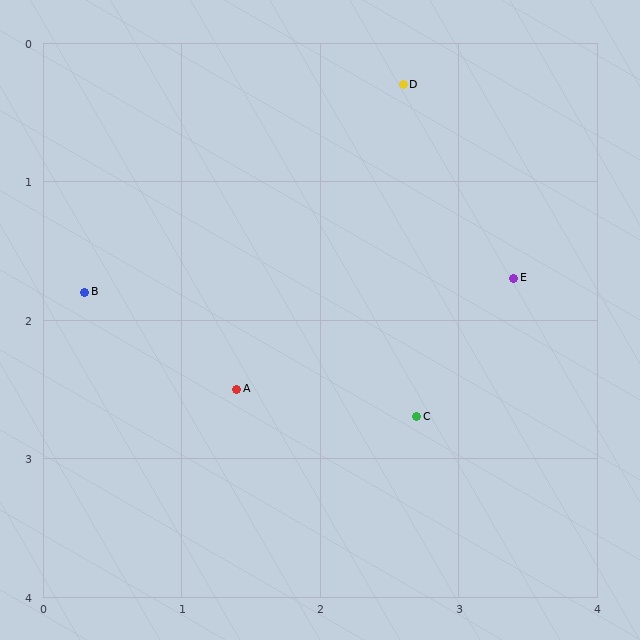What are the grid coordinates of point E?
Point E is at approximately (3.4, 1.7).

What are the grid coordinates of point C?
Point C is at approximately (2.7, 2.7).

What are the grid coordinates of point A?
Point A is at approximately (1.4, 2.5).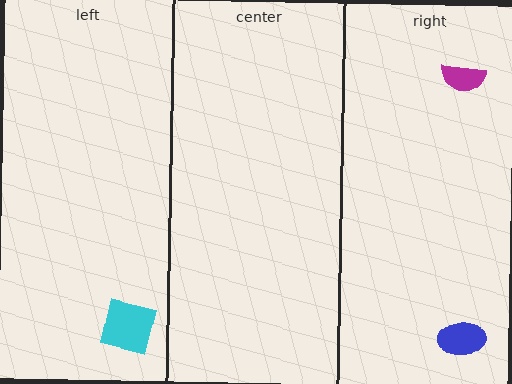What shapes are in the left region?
The cyan square.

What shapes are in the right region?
The magenta semicircle, the blue ellipse.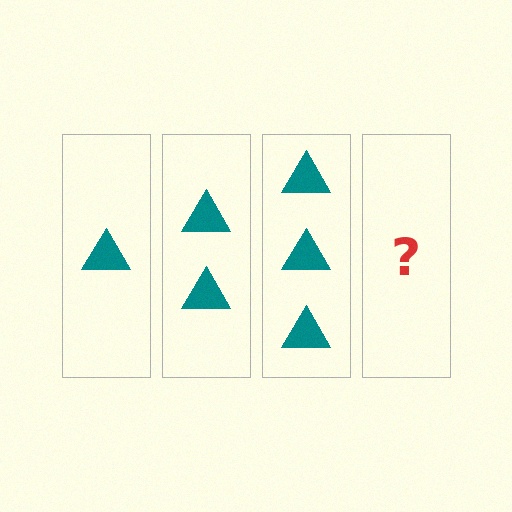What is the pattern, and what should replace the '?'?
The pattern is that each step adds one more triangle. The '?' should be 4 triangles.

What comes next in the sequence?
The next element should be 4 triangles.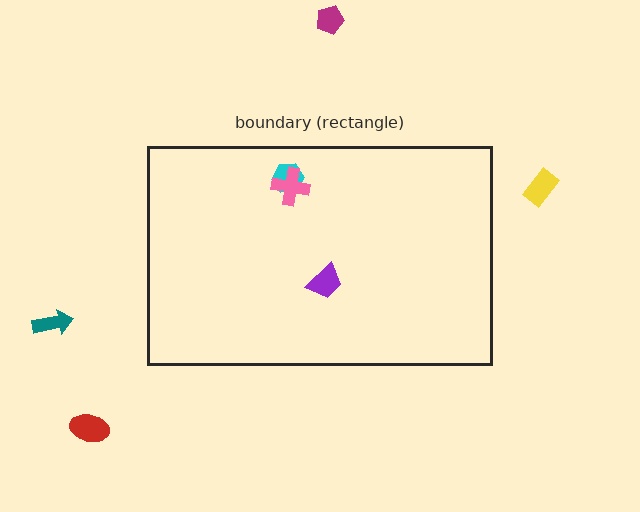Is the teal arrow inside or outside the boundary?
Outside.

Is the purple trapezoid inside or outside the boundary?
Inside.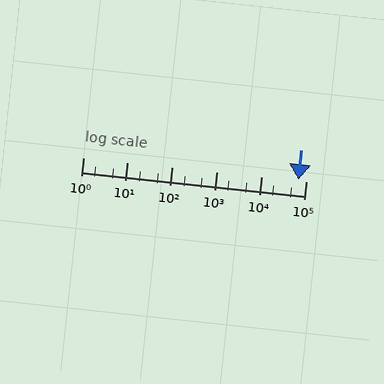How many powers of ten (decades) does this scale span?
The scale spans 5 decades, from 1 to 100000.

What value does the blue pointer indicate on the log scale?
The pointer indicates approximately 69000.